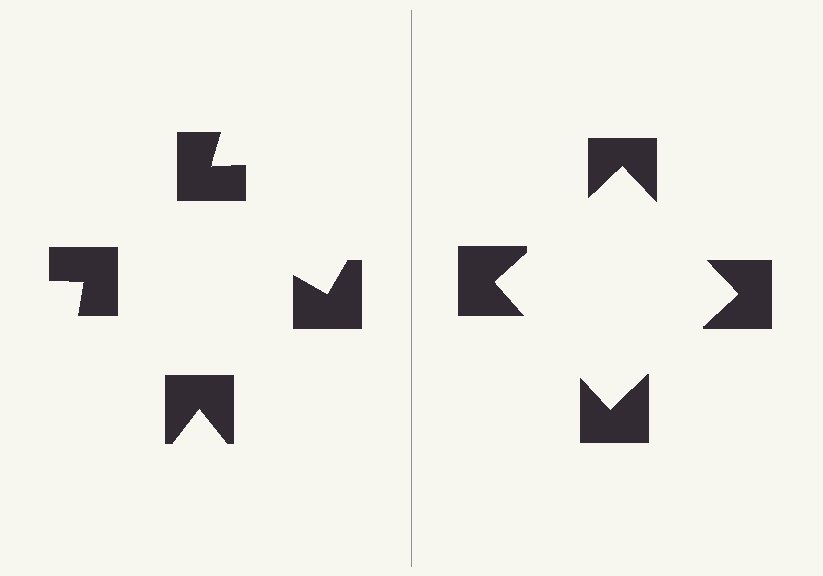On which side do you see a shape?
An illusory square appears on the right side. On the left side the wedge cuts are rotated, so no coherent shape forms.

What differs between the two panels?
The notched squares are positioned identically on both sides; only the wedge orientations differ. On the right they align to a square; on the left they are misaligned.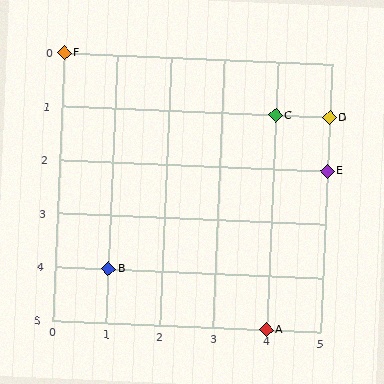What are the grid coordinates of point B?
Point B is at grid coordinates (1, 4).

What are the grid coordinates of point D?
Point D is at grid coordinates (5, 1).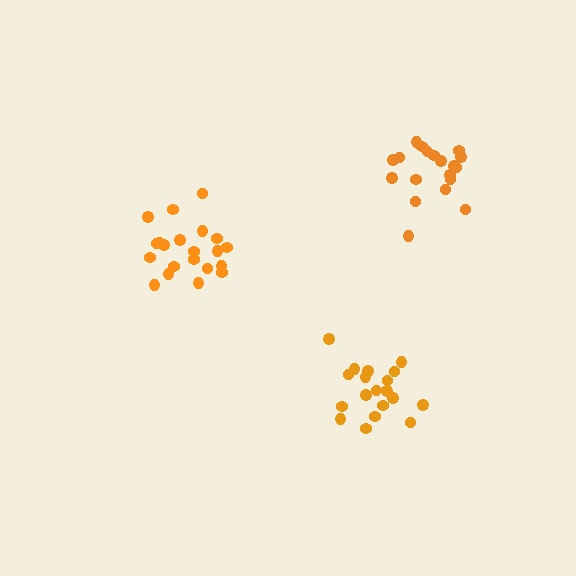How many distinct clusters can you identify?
There are 3 distinct clusters.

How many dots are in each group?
Group 1: 19 dots, Group 2: 21 dots, Group 3: 19 dots (59 total).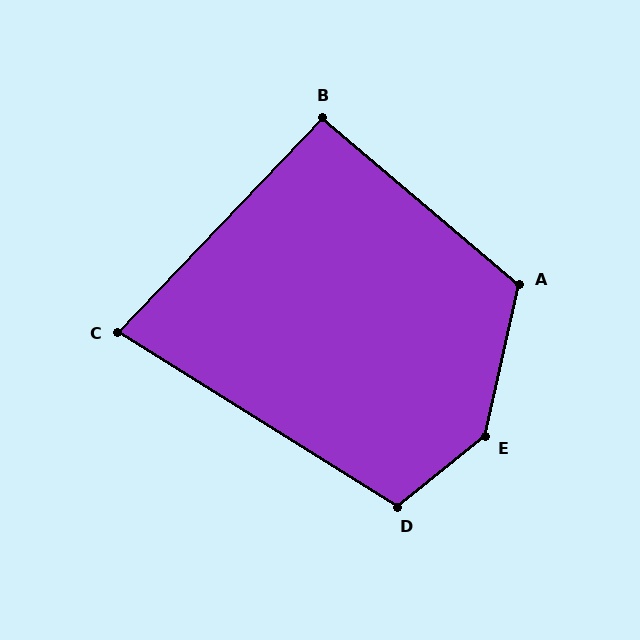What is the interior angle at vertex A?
Approximately 118 degrees (obtuse).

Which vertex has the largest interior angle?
E, at approximately 141 degrees.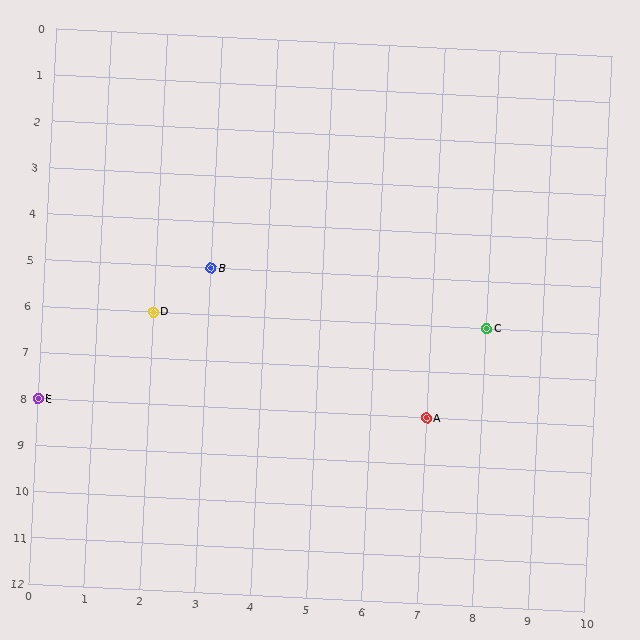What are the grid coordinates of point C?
Point C is at grid coordinates (8, 6).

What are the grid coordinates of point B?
Point B is at grid coordinates (3, 5).